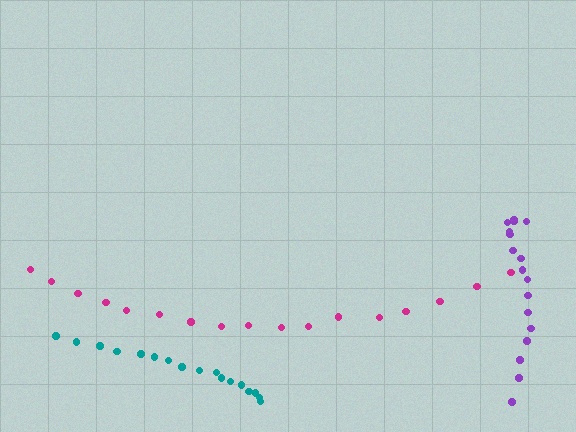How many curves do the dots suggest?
There are 3 distinct paths.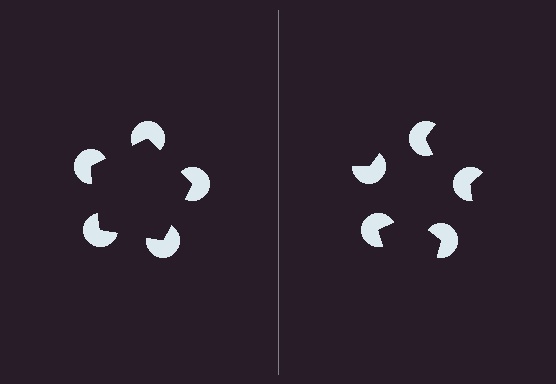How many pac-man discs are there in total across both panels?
10 — 5 on each side.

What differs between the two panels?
The pac-man discs are positioned identically on both sides; only the wedge orientations differ. On the left they align to a pentagon; on the right they are misaligned.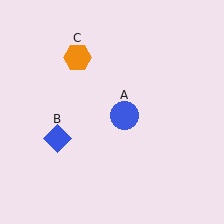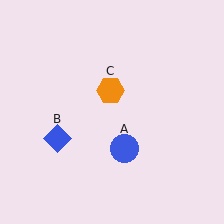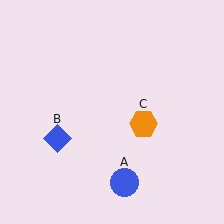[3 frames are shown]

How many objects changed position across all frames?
2 objects changed position: blue circle (object A), orange hexagon (object C).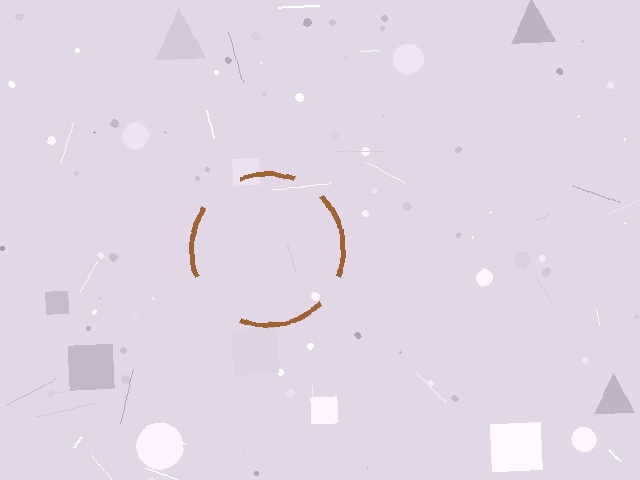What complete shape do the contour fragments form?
The contour fragments form a circle.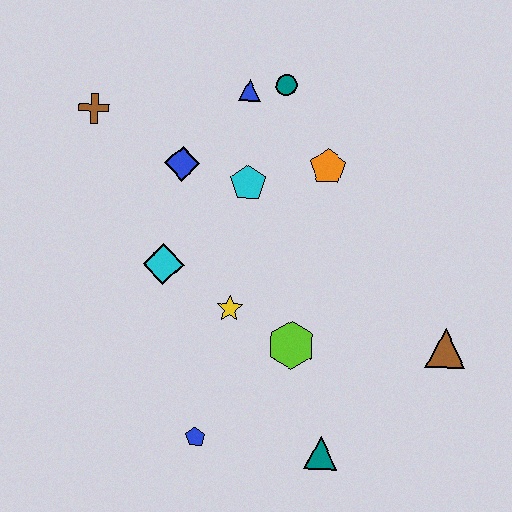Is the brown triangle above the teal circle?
No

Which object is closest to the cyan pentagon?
The blue diamond is closest to the cyan pentagon.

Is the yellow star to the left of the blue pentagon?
No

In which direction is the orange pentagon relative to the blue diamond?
The orange pentagon is to the right of the blue diamond.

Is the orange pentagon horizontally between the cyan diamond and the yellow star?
No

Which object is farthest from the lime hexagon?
The brown cross is farthest from the lime hexagon.